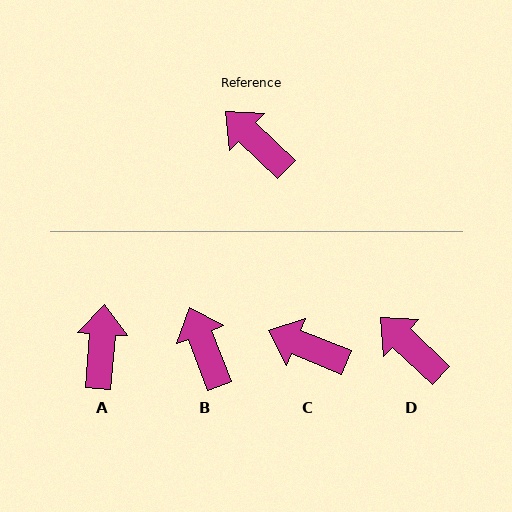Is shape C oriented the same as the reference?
No, it is off by about 21 degrees.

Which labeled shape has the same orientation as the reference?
D.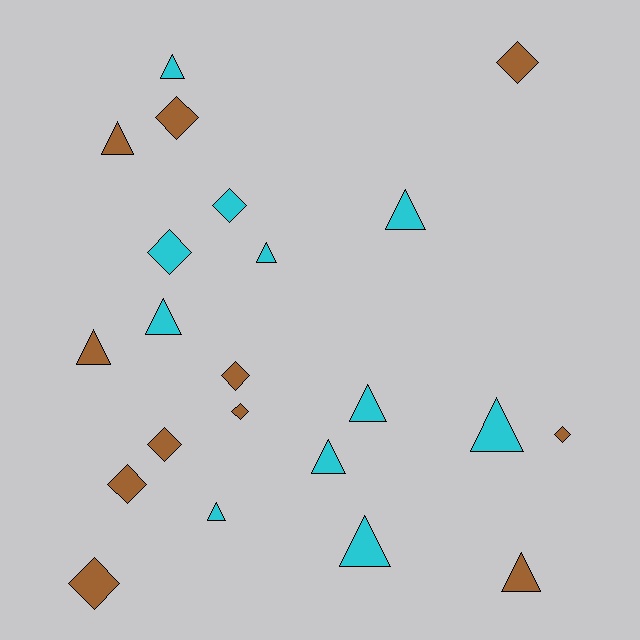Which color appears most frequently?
Brown, with 11 objects.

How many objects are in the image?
There are 22 objects.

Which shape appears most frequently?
Triangle, with 12 objects.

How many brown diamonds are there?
There are 8 brown diamonds.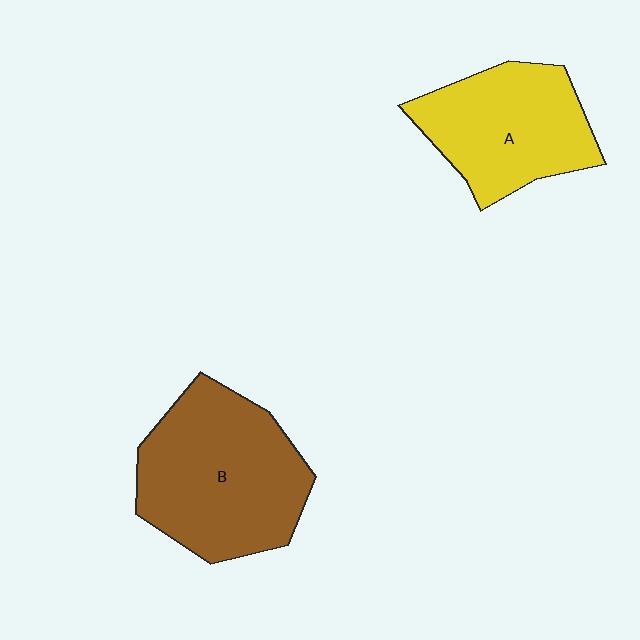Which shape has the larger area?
Shape B (brown).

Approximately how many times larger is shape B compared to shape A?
Approximately 1.3 times.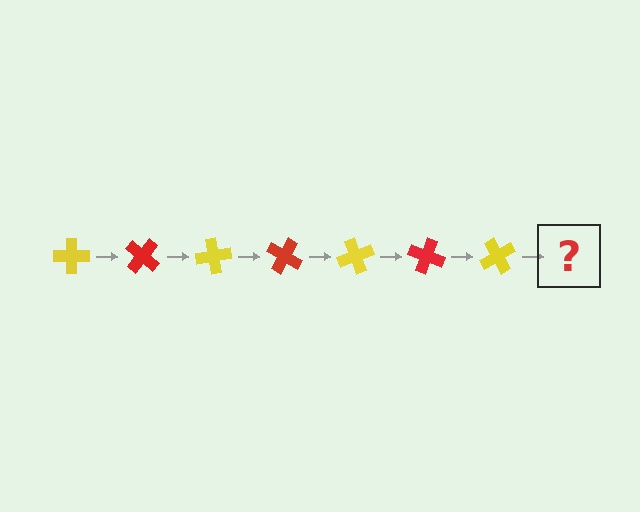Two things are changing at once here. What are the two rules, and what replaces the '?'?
The two rules are that it rotates 40 degrees each step and the color cycles through yellow and red. The '?' should be a red cross, rotated 280 degrees from the start.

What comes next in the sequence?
The next element should be a red cross, rotated 280 degrees from the start.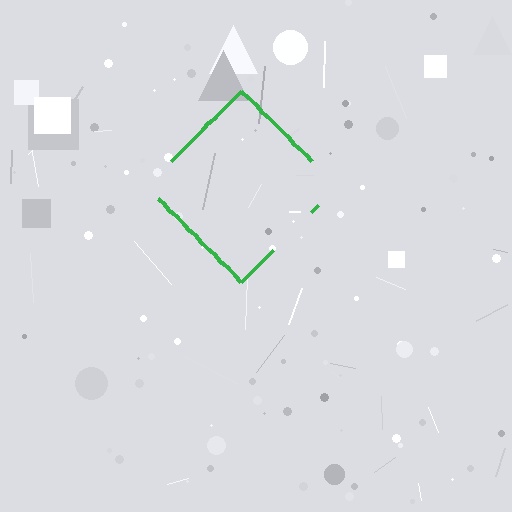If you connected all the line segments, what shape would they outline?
They would outline a diamond.